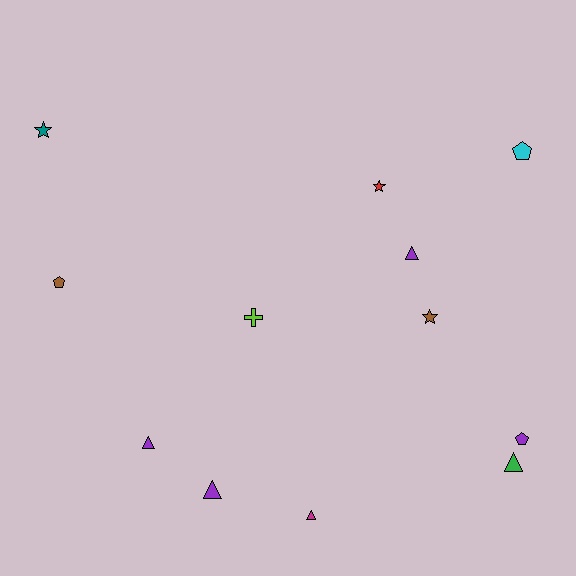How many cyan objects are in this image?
There is 1 cyan object.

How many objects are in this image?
There are 12 objects.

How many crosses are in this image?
There is 1 cross.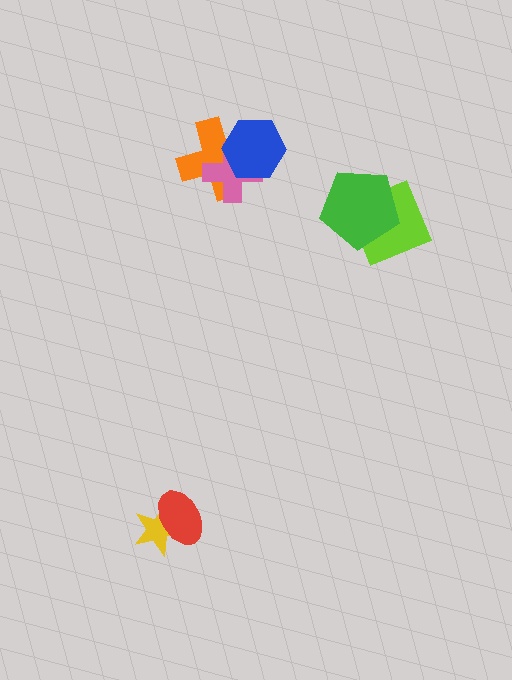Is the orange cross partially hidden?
Yes, it is partially covered by another shape.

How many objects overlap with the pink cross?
2 objects overlap with the pink cross.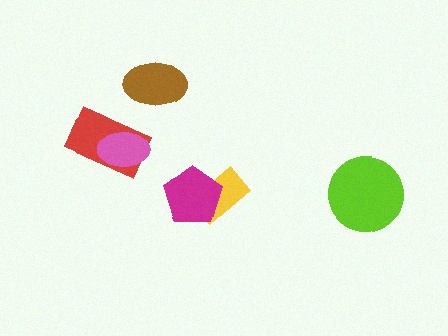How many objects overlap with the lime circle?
0 objects overlap with the lime circle.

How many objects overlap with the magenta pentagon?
1 object overlaps with the magenta pentagon.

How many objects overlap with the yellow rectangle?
1 object overlaps with the yellow rectangle.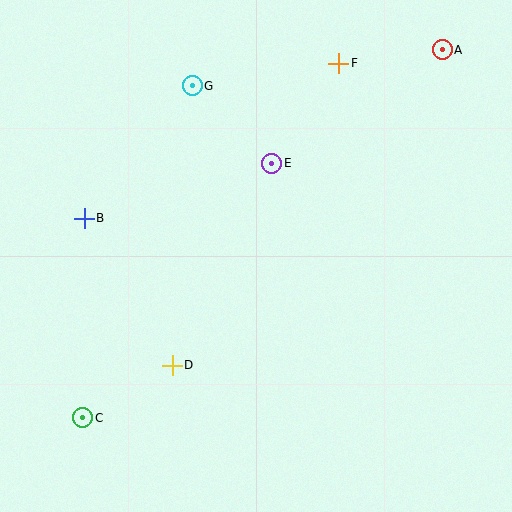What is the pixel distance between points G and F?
The distance between G and F is 148 pixels.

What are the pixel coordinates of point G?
Point G is at (192, 86).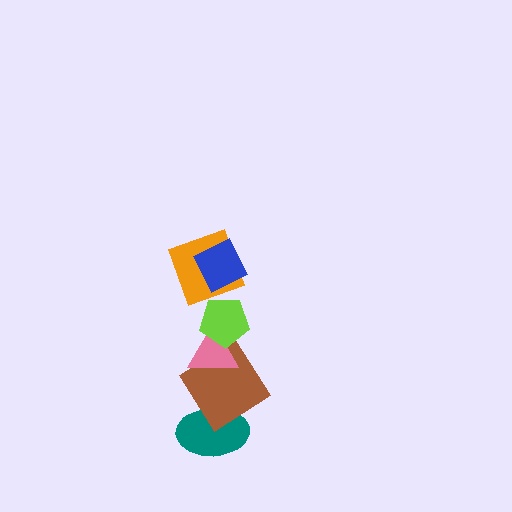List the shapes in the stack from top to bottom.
From top to bottom: the blue square, the orange square, the lime pentagon, the pink triangle, the brown diamond, the teal ellipse.